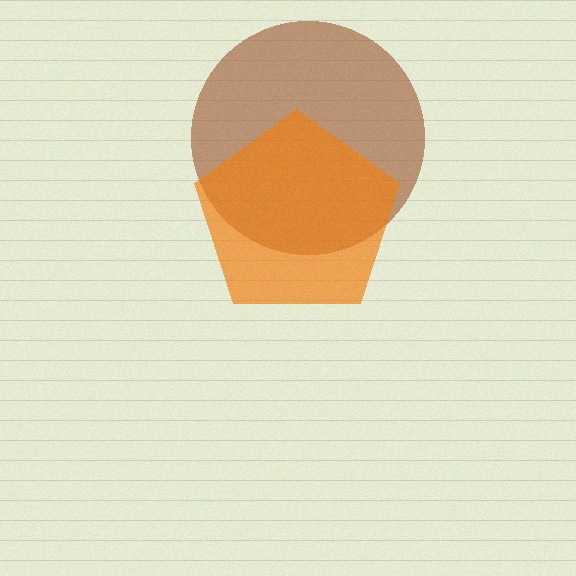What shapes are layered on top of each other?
The layered shapes are: a brown circle, an orange pentagon.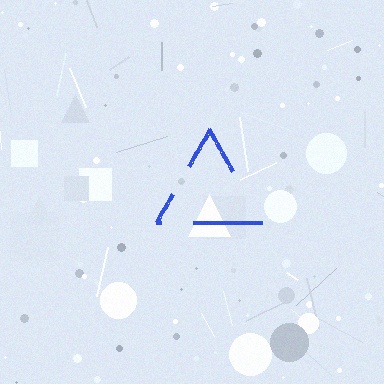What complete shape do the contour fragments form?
The contour fragments form a triangle.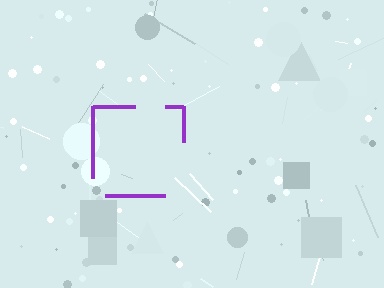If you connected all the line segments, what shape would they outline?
They would outline a square.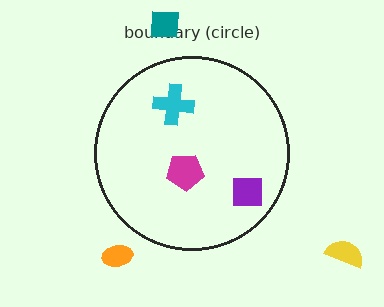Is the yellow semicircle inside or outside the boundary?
Outside.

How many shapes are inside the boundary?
3 inside, 3 outside.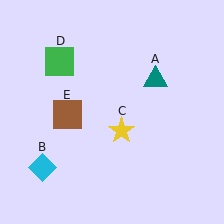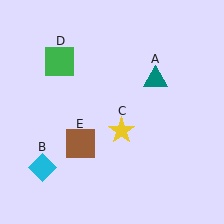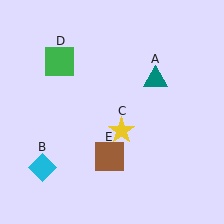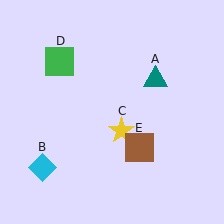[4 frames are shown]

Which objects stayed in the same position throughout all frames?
Teal triangle (object A) and cyan diamond (object B) and yellow star (object C) and green square (object D) remained stationary.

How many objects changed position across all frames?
1 object changed position: brown square (object E).